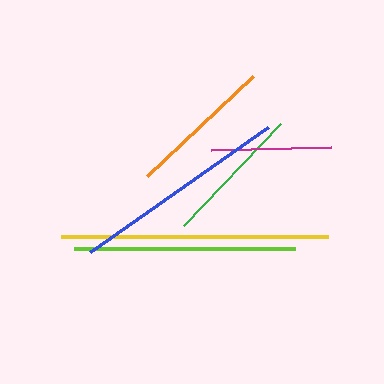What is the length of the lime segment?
The lime segment is approximately 220 pixels long.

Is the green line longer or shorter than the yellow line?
The yellow line is longer than the green line.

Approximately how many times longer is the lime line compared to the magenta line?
The lime line is approximately 1.8 times the length of the magenta line.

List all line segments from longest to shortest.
From longest to shortest: yellow, lime, blue, orange, green, magenta.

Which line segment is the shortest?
The magenta line is the shortest at approximately 120 pixels.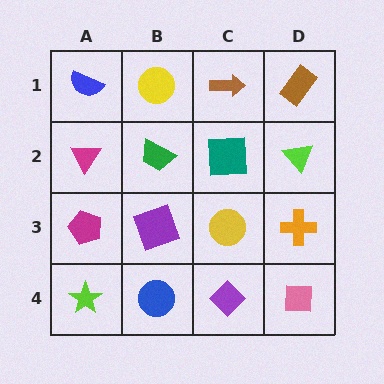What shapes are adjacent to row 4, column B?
A purple square (row 3, column B), a lime star (row 4, column A), a purple diamond (row 4, column C).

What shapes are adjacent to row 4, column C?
A yellow circle (row 3, column C), a blue circle (row 4, column B), a pink square (row 4, column D).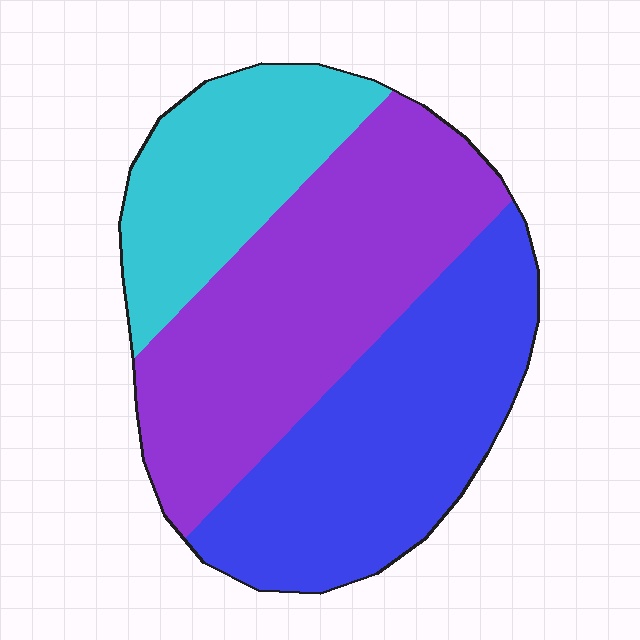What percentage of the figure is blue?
Blue takes up about three eighths (3/8) of the figure.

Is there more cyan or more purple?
Purple.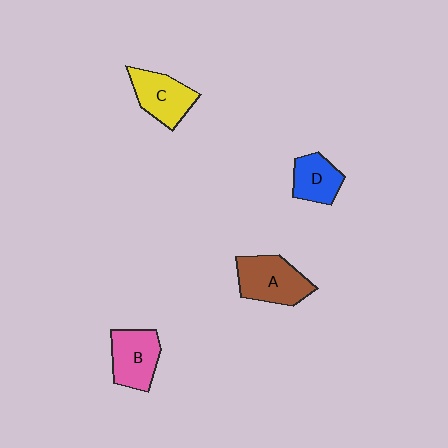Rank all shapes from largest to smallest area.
From largest to smallest: A (brown), B (pink), C (yellow), D (blue).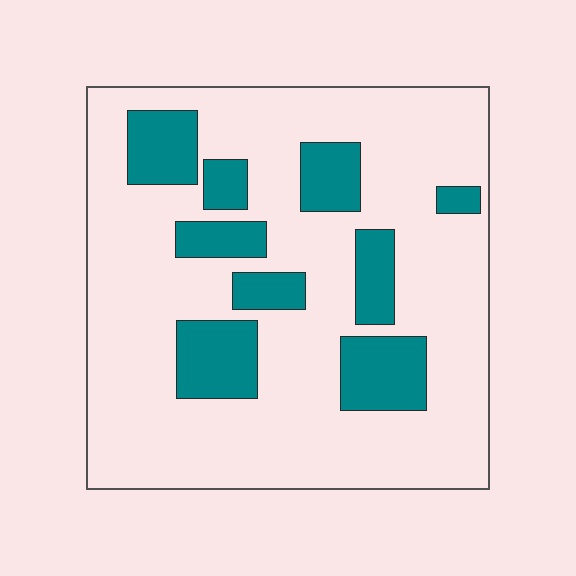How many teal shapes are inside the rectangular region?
9.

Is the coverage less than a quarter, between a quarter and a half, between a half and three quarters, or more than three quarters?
Less than a quarter.